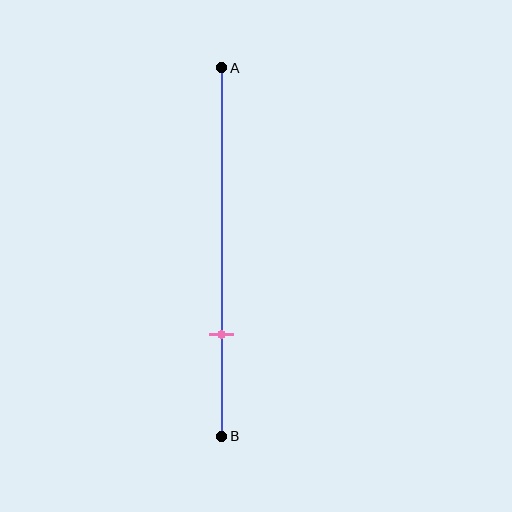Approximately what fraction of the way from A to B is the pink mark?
The pink mark is approximately 70% of the way from A to B.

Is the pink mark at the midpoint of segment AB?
No, the mark is at about 70% from A, not at the 50% midpoint.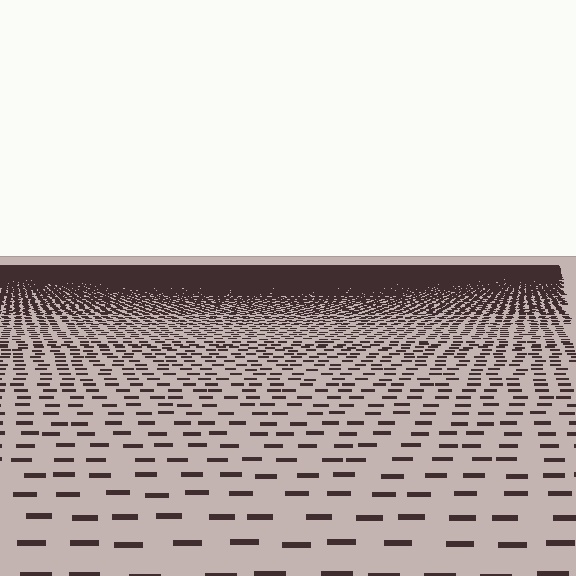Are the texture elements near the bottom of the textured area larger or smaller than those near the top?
Larger. Near the bottom, elements are closer to the viewer and appear at a bigger on-screen size.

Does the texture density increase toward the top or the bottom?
Density increases toward the top.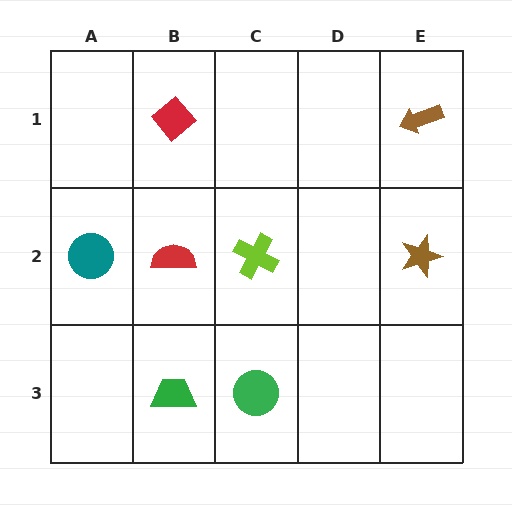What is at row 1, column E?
A brown arrow.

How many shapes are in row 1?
2 shapes.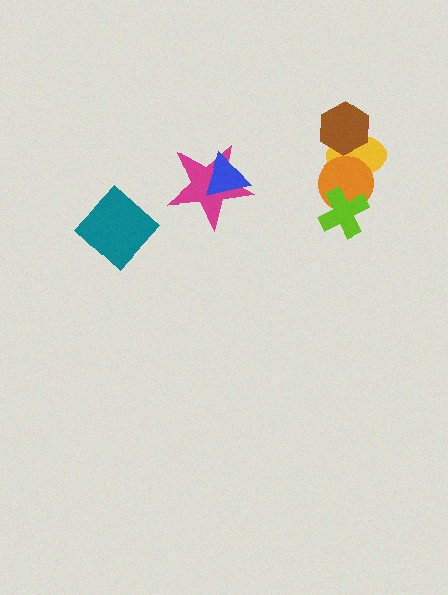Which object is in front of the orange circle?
The lime cross is in front of the orange circle.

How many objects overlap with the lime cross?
1 object overlaps with the lime cross.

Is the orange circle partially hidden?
Yes, it is partially covered by another shape.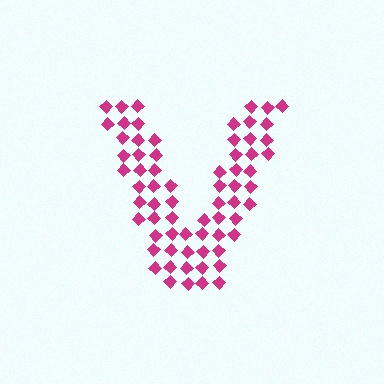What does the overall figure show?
The overall figure shows the letter V.